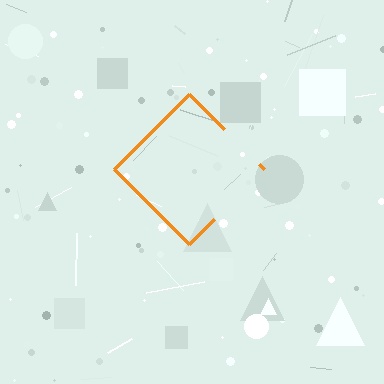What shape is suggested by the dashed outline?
The dashed outline suggests a diamond.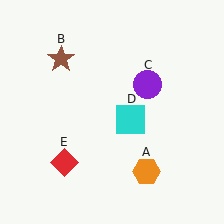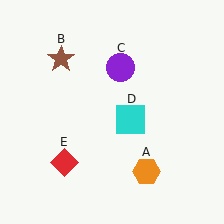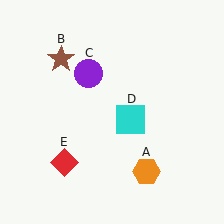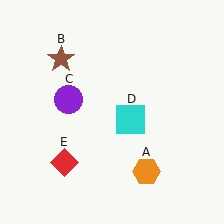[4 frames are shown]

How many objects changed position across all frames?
1 object changed position: purple circle (object C).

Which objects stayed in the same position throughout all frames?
Orange hexagon (object A) and brown star (object B) and cyan square (object D) and red diamond (object E) remained stationary.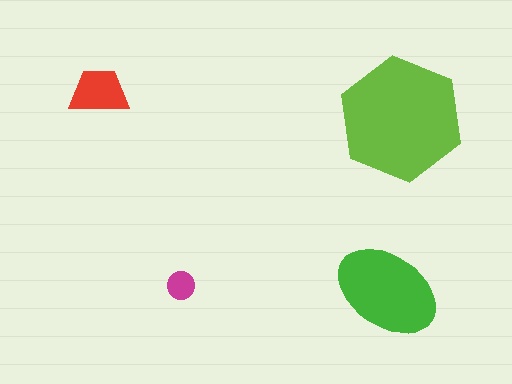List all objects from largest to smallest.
The lime hexagon, the green ellipse, the red trapezoid, the magenta circle.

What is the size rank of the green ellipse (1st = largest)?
2nd.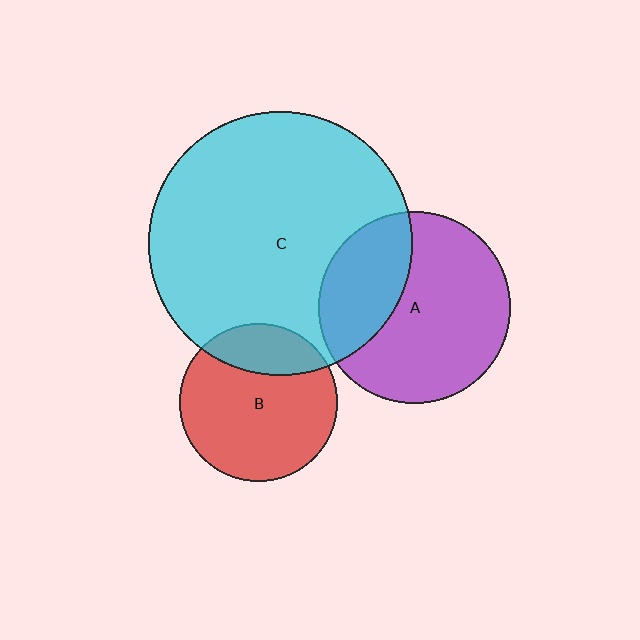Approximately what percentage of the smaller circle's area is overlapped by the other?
Approximately 30%.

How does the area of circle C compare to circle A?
Approximately 1.9 times.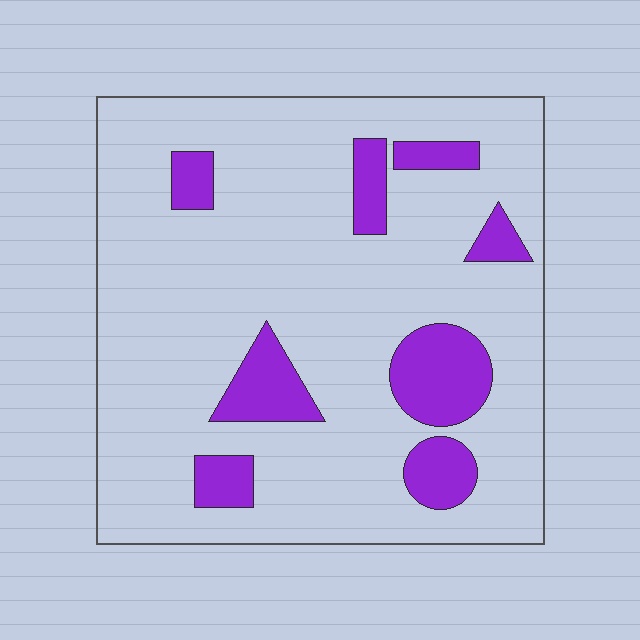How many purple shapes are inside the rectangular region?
8.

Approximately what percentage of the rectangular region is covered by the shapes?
Approximately 15%.